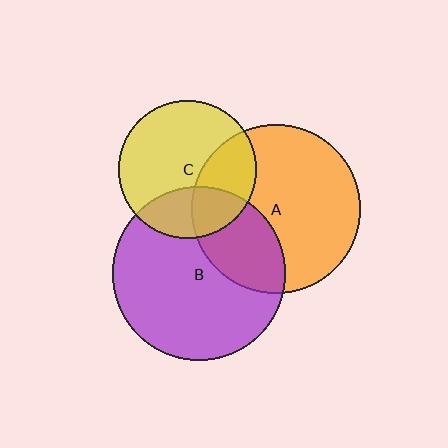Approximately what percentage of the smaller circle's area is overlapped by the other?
Approximately 30%.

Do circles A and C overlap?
Yes.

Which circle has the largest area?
Circle B (purple).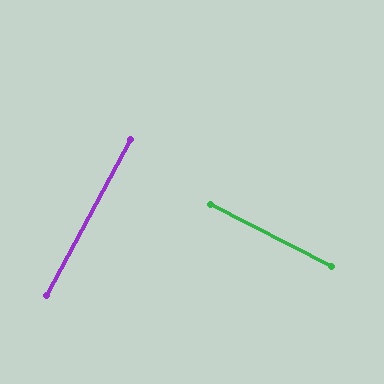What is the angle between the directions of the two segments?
Approximately 89 degrees.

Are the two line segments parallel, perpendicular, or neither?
Perpendicular — they meet at approximately 89°.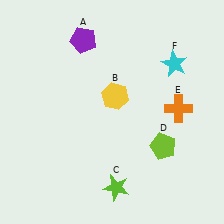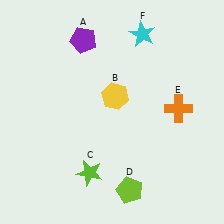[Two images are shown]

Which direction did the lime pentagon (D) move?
The lime pentagon (D) moved down.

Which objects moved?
The objects that moved are: the lime star (C), the lime pentagon (D), the cyan star (F).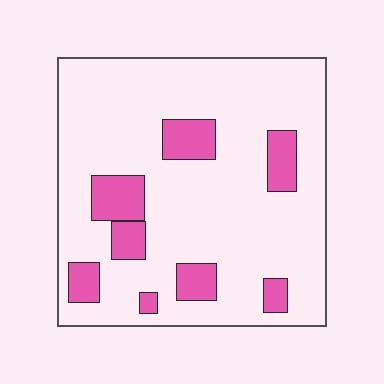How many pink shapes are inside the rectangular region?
8.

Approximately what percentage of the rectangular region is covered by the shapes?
Approximately 15%.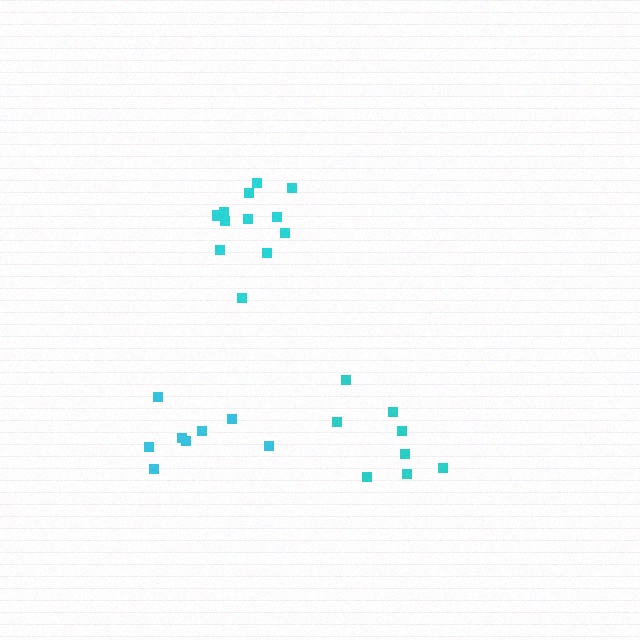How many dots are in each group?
Group 1: 8 dots, Group 2: 12 dots, Group 3: 8 dots (28 total).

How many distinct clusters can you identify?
There are 3 distinct clusters.